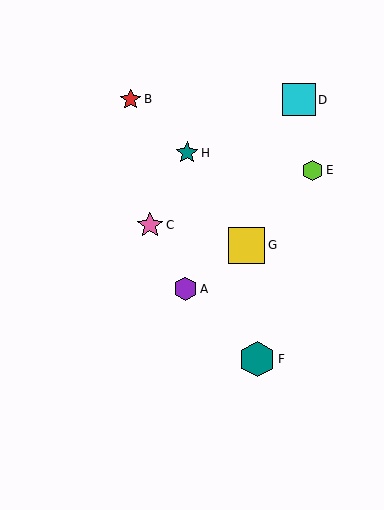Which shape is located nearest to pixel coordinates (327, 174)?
The lime hexagon (labeled E) at (312, 170) is nearest to that location.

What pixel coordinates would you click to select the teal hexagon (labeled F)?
Click at (257, 359) to select the teal hexagon F.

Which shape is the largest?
The yellow square (labeled G) is the largest.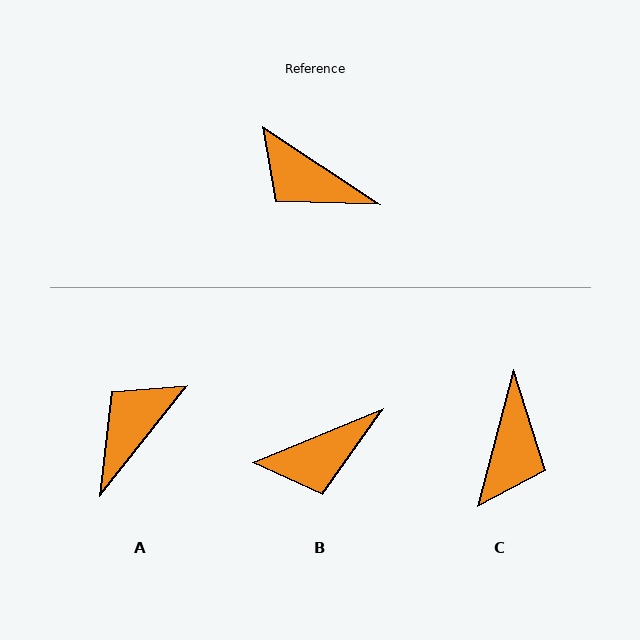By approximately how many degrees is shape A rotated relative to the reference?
Approximately 95 degrees clockwise.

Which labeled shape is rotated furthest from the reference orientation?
C, about 109 degrees away.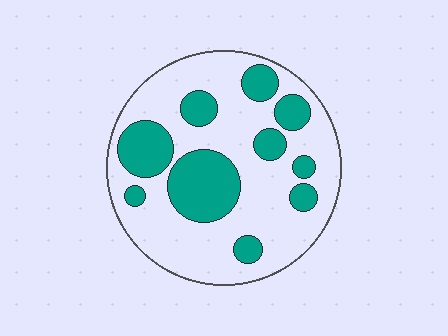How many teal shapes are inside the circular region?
10.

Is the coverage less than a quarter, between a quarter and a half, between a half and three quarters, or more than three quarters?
Between a quarter and a half.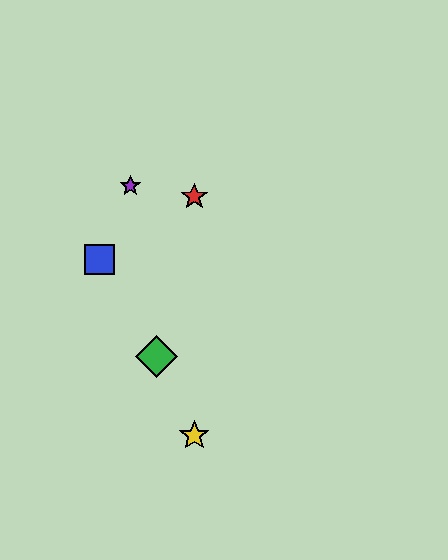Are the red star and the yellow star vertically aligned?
Yes, both are at x≈194.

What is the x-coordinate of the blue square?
The blue square is at x≈100.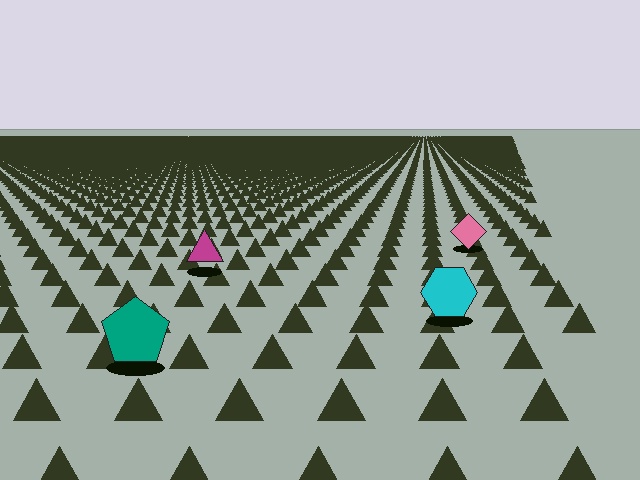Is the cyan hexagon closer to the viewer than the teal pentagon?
No. The teal pentagon is closer — you can tell from the texture gradient: the ground texture is coarser near it.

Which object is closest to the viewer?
The teal pentagon is closest. The texture marks near it are larger and more spread out.